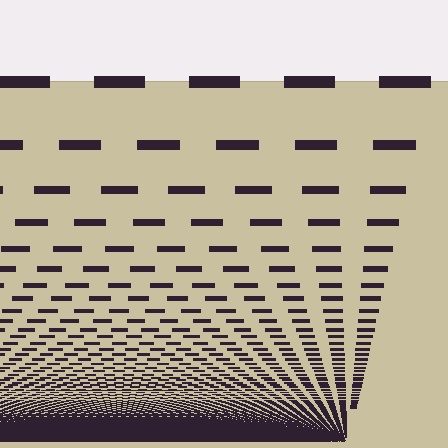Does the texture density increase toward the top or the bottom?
Density increases toward the bottom.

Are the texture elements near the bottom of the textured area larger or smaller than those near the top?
Smaller. The gradient is inverted — elements near the bottom are smaller and denser.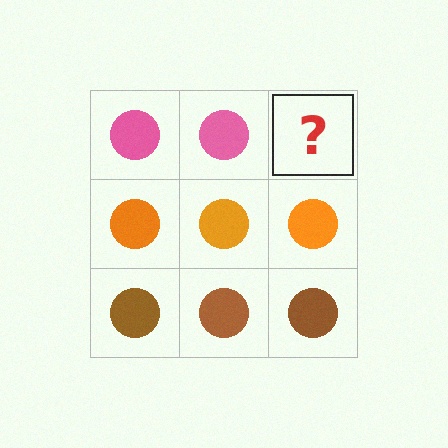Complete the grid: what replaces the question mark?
The question mark should be replaced with a pink circle.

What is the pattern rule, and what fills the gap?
The rule is that each row has a consistent color. The gap should be filled with a pink circle.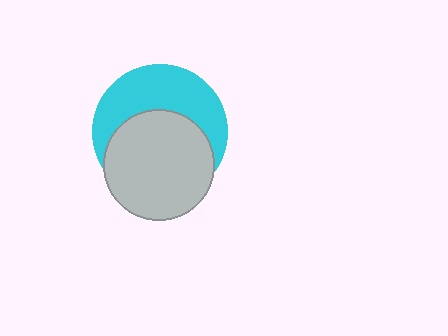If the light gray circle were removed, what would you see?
You would see the complete cyan circle.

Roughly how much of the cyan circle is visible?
About half of it is visible (roughly 46%).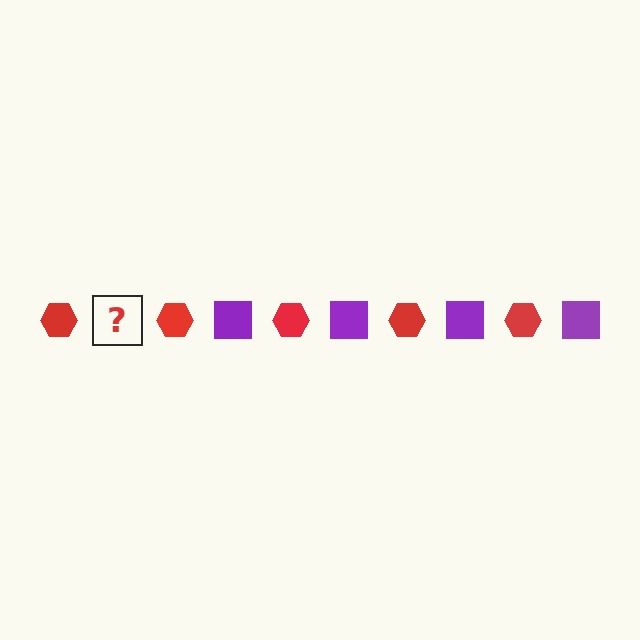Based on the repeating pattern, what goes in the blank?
The blank should be a purple square.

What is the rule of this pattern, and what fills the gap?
The rule is that the pattern alternates between red hexagon and purple square. The gap should be filled with a purple square.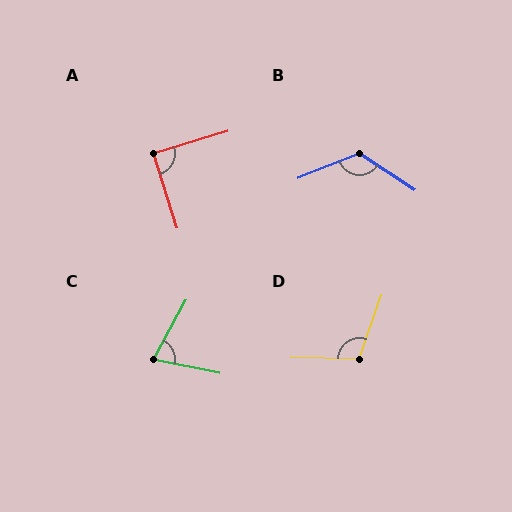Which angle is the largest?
B, at approximately 125 degrees.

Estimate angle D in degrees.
Approximately 108 degrees.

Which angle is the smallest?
C, at approximately 73 degrees.